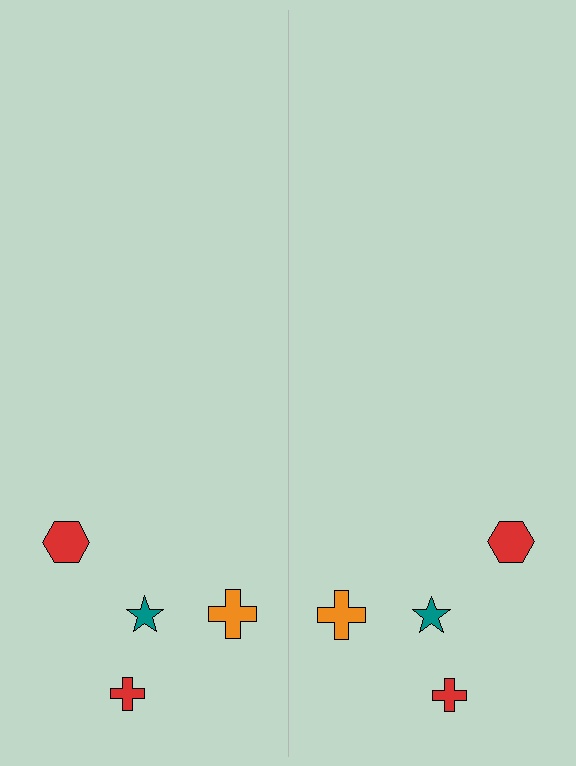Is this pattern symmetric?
Yes, this pattern has bilateral (reflection) symmetry.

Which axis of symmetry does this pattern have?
The pattern has a vertical axis of symmetry running through the center of the image.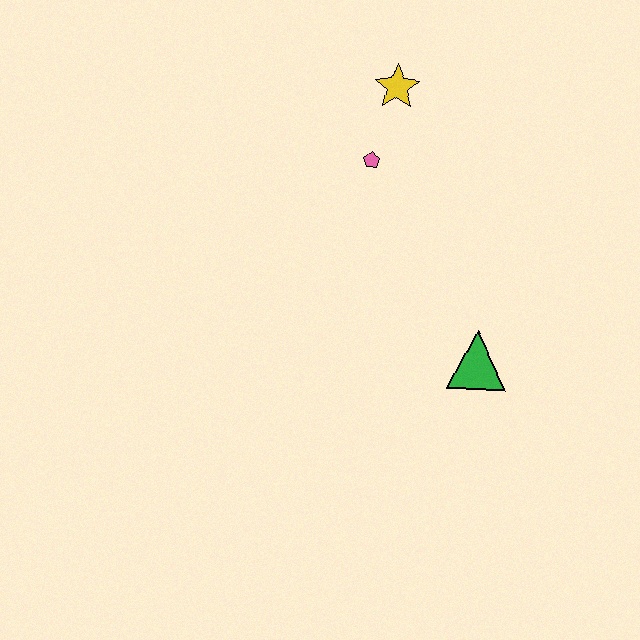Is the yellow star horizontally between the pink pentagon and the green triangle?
Yes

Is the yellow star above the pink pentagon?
Yes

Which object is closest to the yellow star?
The pink pentagon is closest to the yellow star.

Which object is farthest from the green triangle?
The yellow star is farthest from the green triangle.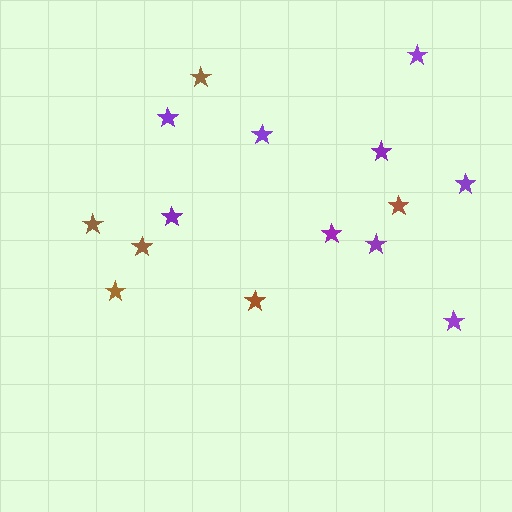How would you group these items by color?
There are 2 groups: one group of brown stars (6) and one group of purple stars (9).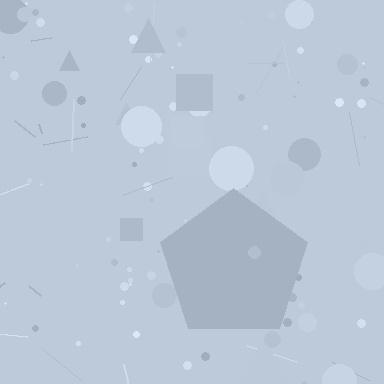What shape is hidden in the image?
A pentagon is hidden in the image.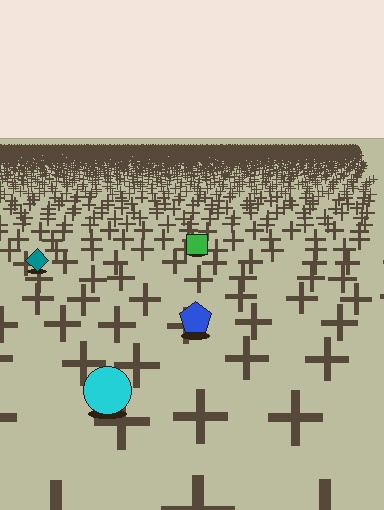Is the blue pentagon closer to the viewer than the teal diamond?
Yes. The blue pentagon is closer — you can tell from the texture gradient: the ground texture is coarser near it.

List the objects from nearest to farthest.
From nearest to farthest: the cyan circle, the blue pentagon, the teal diamond, the green square.